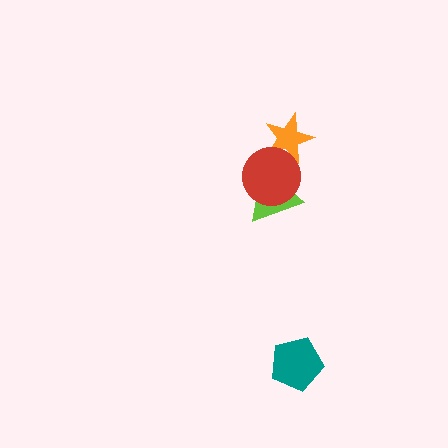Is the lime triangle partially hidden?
Yes, it is partially covered by another shape.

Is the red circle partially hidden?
No, no other shape covers it.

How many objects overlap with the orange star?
1 object overlaps with the orange star.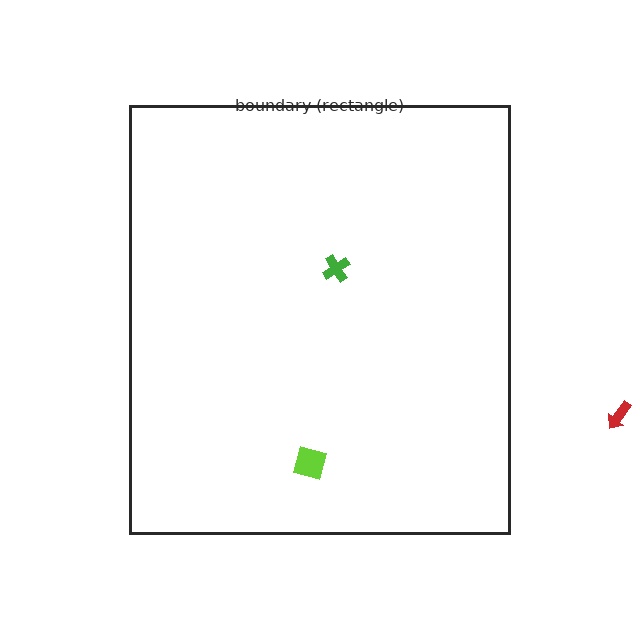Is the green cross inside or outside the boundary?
Inside.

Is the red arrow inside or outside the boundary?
Outside.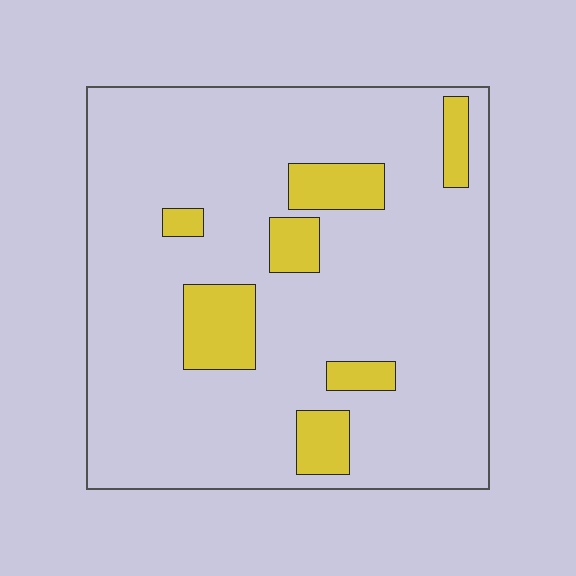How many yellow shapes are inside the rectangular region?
7.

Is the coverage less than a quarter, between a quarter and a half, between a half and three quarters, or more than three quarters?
Less than a quarter.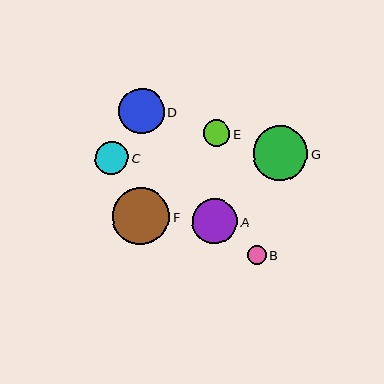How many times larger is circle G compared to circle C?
Circle G is approximately 1.6 times the size of circle C.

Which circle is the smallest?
Circle B is the smallest with a size of approximately 19 pixels.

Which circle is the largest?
Circle F is the largest with a size of approximately 57 pixels.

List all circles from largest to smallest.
From largest to smallest: F, G, D, A, C, E, B.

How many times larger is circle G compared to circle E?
Circle G is approximately 2.0 times the size of circle E.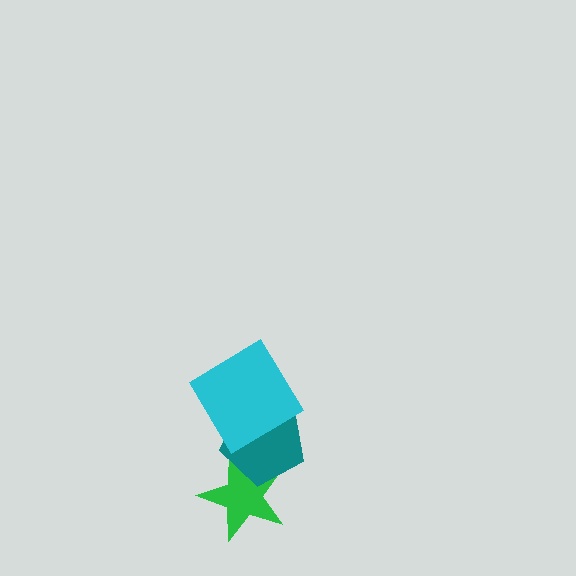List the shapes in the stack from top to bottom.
From top to bottom: the cyan diamond, the teal pentagon, the green star.